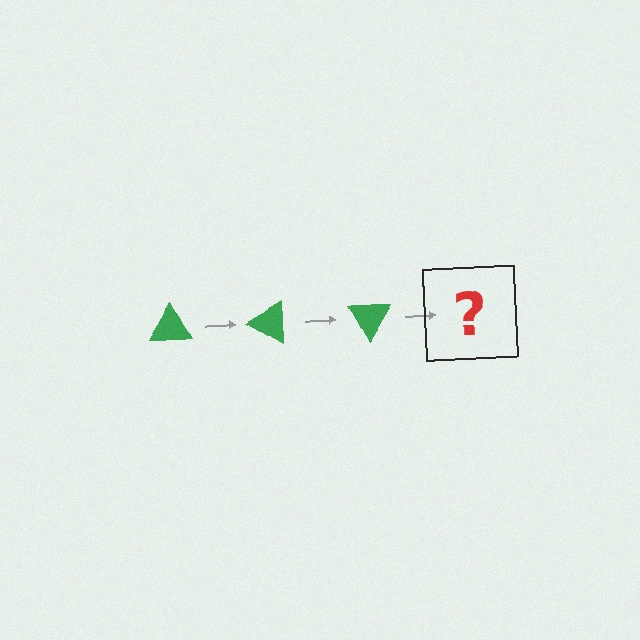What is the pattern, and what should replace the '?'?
The pattern is that the triangle rotates 30 degrees each step. The '?' should be a green triangle rotated 90 degrees.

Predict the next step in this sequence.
The next step is a green triangle rotated 90 degrees.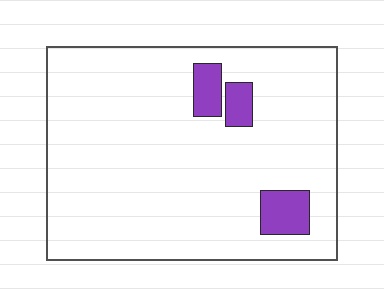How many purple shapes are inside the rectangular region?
3.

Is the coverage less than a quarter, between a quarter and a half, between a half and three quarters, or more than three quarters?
Less than a quarter.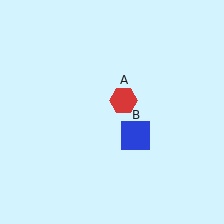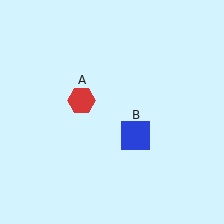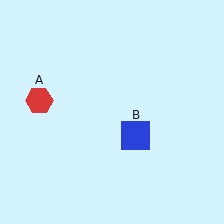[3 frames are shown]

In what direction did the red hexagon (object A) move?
The red hexagon (object A) moved left.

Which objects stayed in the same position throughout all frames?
Blue square (object B) remained stationary.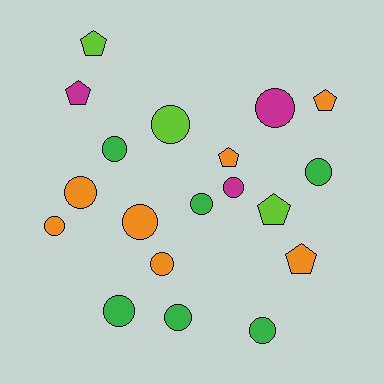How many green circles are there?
There are 6 green circles.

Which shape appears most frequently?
Circle, with 13 objects.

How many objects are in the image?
There are 19 objects.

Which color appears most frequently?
Orange, with 7 objects.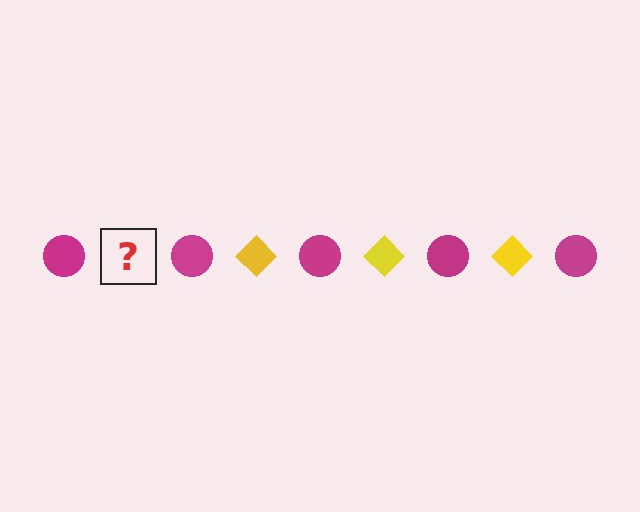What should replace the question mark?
The question mark should be replaced with a yellow diamond.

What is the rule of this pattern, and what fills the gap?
The rule is that the pattern alternates between magenta circle and yellow diamond. The gap should be filled with a yellow diamond.